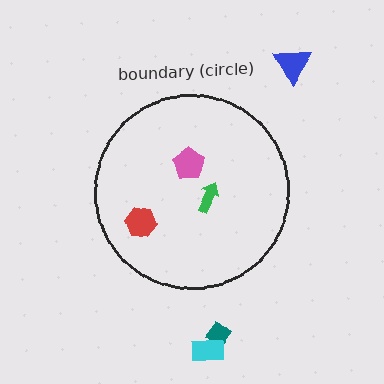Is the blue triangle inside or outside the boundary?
Outside.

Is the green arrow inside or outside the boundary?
Inside.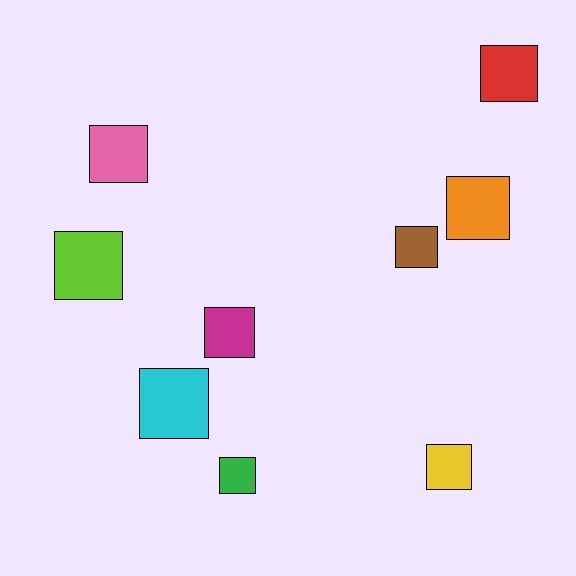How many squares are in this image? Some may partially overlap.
There are 9 squares.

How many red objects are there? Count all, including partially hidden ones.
There is 1 red object.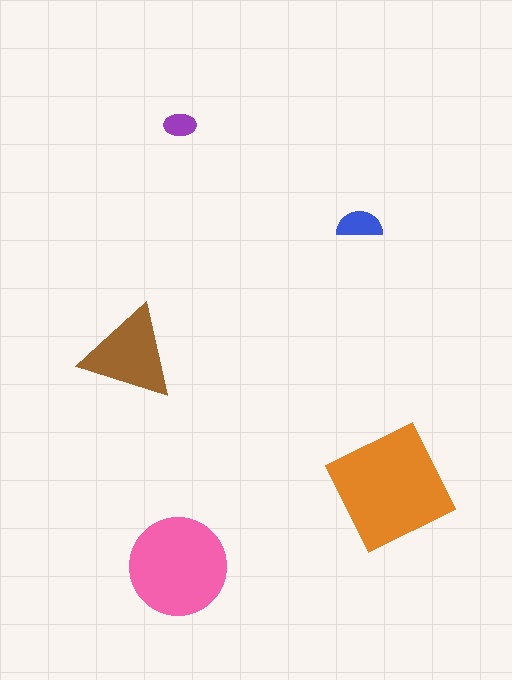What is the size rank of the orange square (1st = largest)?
1st.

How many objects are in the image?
There are 5 objects in the image.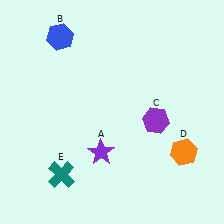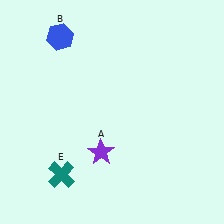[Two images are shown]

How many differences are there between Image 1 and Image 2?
There are 2 differences between the two images.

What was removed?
The purple hexagon (C), the orange hexagon (D) were removed in Image 2.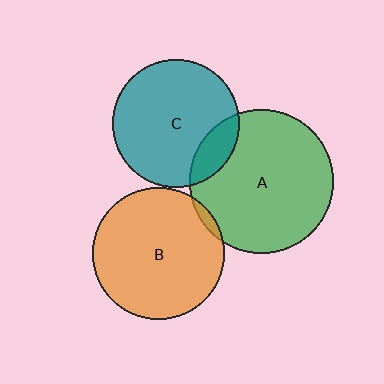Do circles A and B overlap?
Yes.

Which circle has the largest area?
Circle A (green).